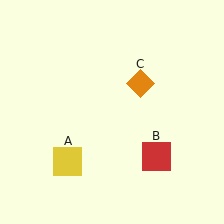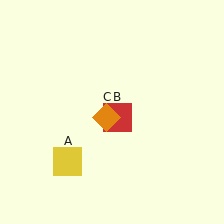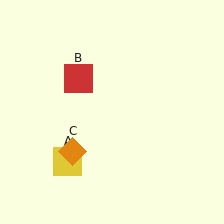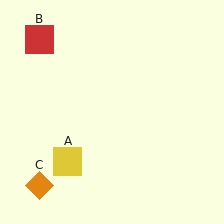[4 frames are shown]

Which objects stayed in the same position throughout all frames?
Yellow square (object A) remained stationary.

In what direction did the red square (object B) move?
The red square (object B) moved up and to the left.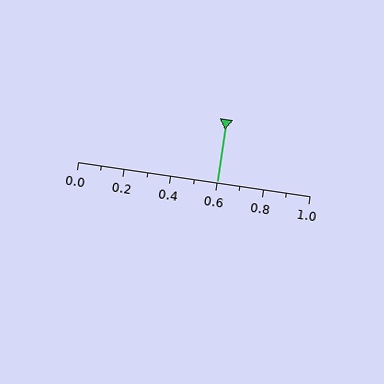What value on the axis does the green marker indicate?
The marker indicates approximately 0.6.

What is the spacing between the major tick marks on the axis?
The major ticks are spaced 0.2 apart.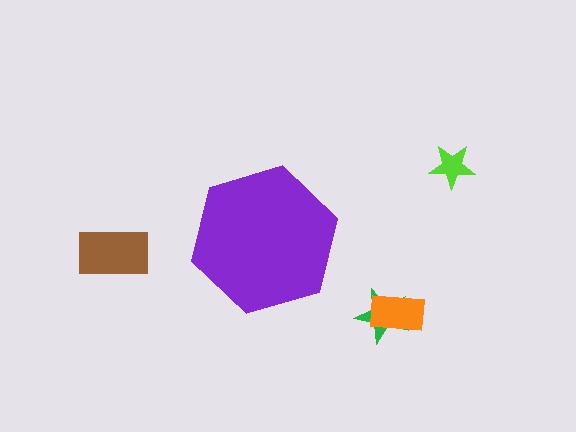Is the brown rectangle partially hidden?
No, the brown rectangle is fully visible.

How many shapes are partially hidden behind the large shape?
0 shapes are partially hidden.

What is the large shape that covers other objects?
A purple hexagon.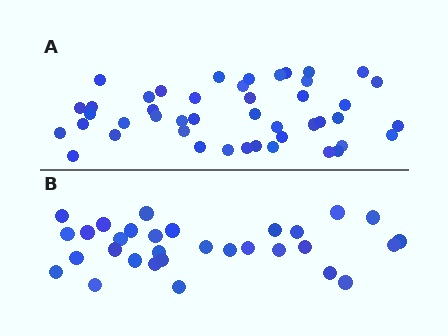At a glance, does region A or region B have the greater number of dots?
Region A (the top region) has more dots.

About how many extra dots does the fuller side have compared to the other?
Region A has approximately 15 more dots than region B.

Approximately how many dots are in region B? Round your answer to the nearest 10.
About 30 dots. (The exact count is 31, which rounds to 30.)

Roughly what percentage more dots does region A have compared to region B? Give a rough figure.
About 45% more.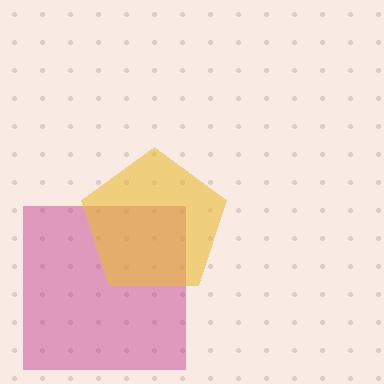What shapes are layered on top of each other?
The layered shapes are: a magenta square, a yellow pentagon.